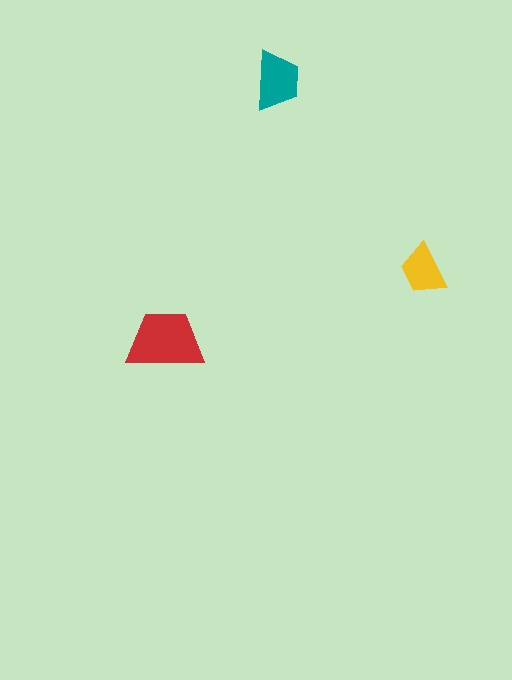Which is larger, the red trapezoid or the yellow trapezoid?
The red one.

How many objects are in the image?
There are 3 objects in the image.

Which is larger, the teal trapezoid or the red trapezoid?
The red one.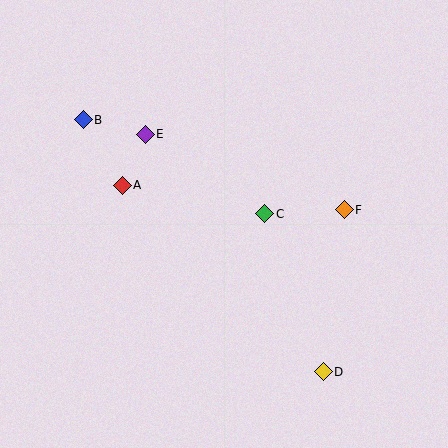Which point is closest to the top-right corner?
Point F is closest to the top-right corner.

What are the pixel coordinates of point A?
Point A is at (122, 185).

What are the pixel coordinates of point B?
Point B is at (83, 120).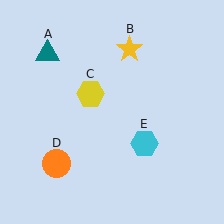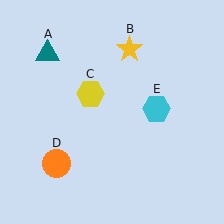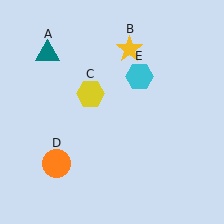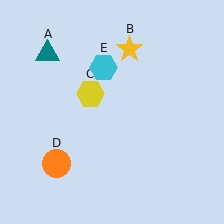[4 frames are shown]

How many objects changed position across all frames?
1 object changed position: cyan hexagon (object E).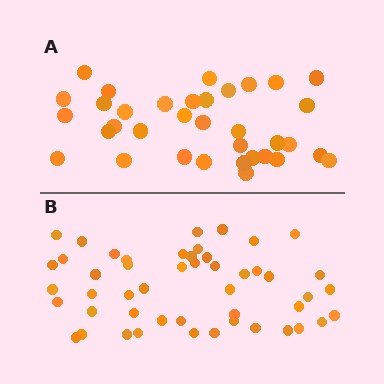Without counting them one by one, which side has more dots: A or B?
Region B (the bottom region) has more dots.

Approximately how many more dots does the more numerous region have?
Region B has approximately 15 more dots than region A.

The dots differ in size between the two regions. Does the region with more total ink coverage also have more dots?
No. Region A has more total ink coverage because its dots are larger, but region B actually contains more individual dots. Total area can be misleading — the number of items is what matters here.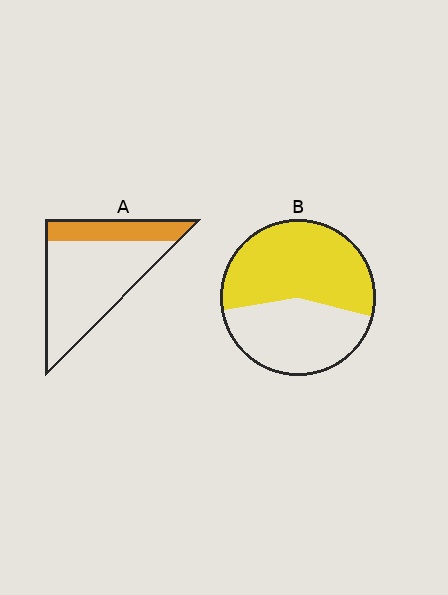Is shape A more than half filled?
No.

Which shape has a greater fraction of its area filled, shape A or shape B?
Shape B.